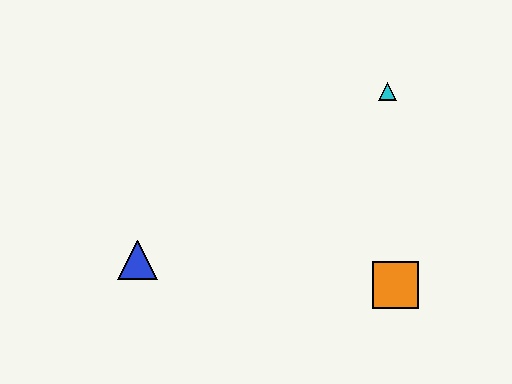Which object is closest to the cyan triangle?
The orange square is closest to the cyan triangle.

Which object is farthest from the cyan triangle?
The blue triangle is farthest from the cyan triangle.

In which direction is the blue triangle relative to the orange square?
The blue triangle is to the left of the orange square.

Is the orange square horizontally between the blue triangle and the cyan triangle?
No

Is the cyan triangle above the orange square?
Yes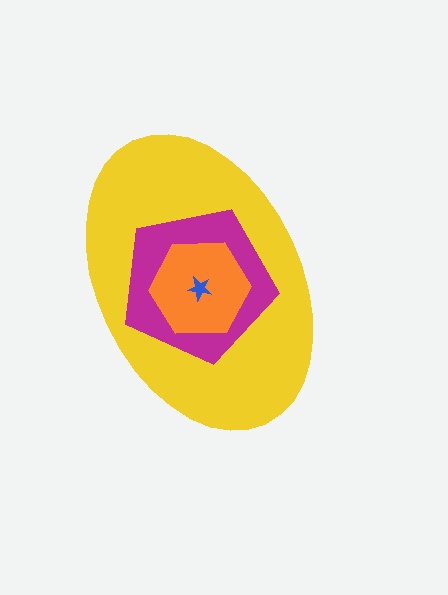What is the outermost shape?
The yellow ellipse.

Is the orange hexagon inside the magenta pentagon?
Yes.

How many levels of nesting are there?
4.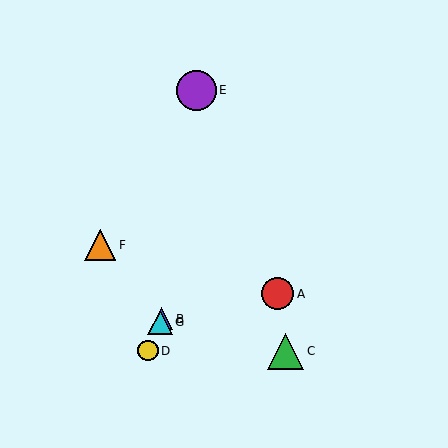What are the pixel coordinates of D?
Object D is at (148, 351).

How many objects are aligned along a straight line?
3 objects (B, D, G) are aligned along a straight line.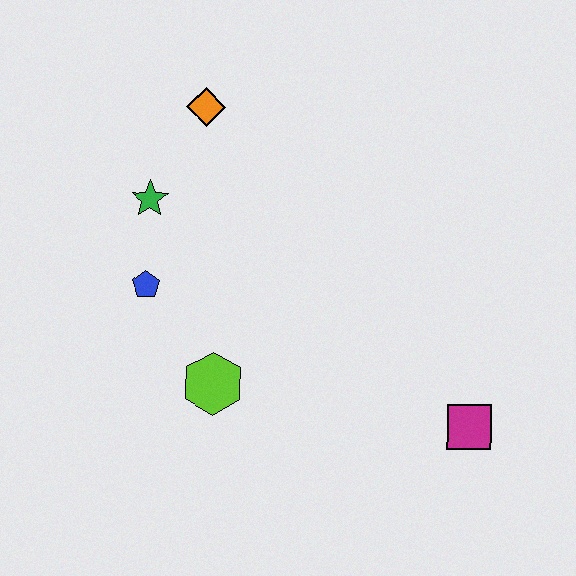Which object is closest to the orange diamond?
The green star is closest to the orange diamond.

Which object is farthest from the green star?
The magenta square is farthest from the green star.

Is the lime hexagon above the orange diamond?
No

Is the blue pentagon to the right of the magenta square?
No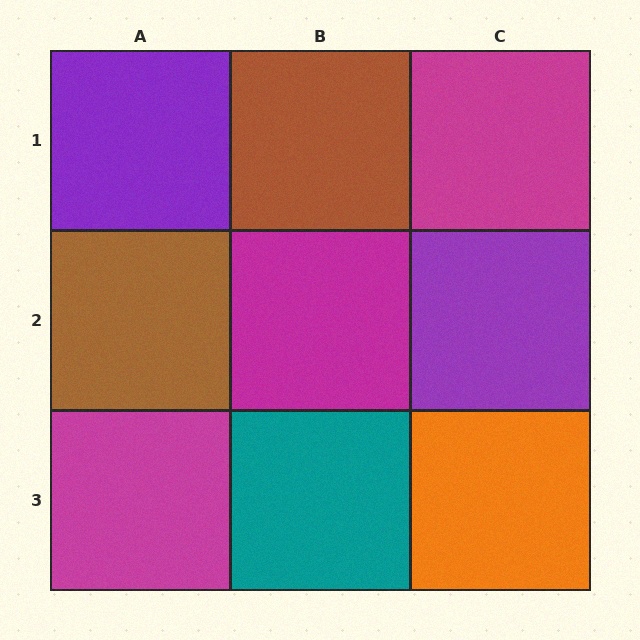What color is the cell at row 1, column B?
Brown.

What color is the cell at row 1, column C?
Magenta.